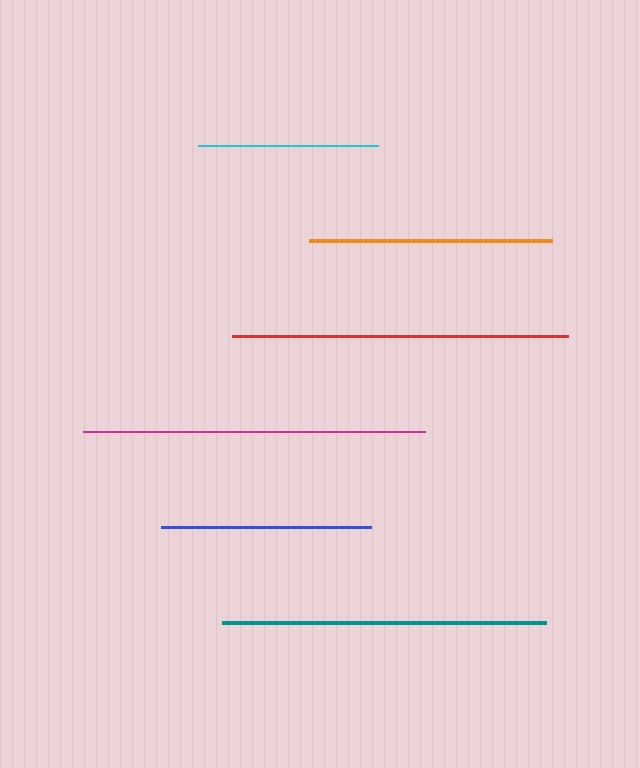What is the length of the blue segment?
The blue segment is approximately 210 pixels long.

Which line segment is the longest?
The magenta line is the longest at approximately 342 pixels.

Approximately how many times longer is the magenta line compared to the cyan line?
The magenta line is approximately 1.9 times the length of the cyan line.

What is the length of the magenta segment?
The magenta segment is approximately 342 pixels long.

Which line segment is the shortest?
The cyan line is the shortest at approximately 180 pixels.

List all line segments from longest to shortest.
From longest to shortest: magenta, red, teal, orange, blue, cyan.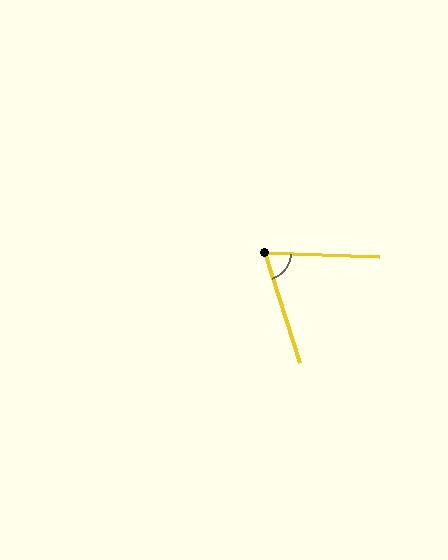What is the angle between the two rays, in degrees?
Approximately 70 degrees.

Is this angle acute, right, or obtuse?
It is acute.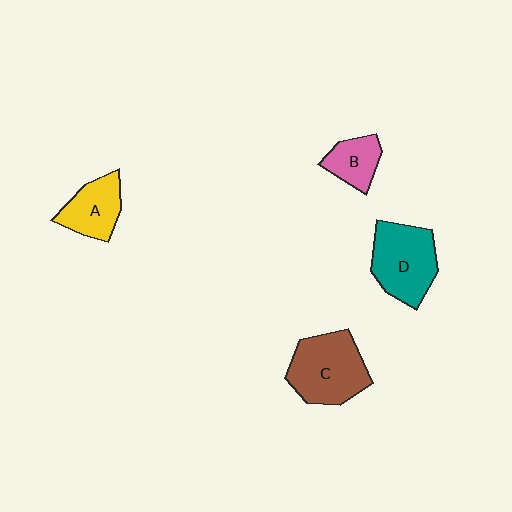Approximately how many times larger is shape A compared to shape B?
Approximately 1.3 times.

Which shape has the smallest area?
Shape B (pink).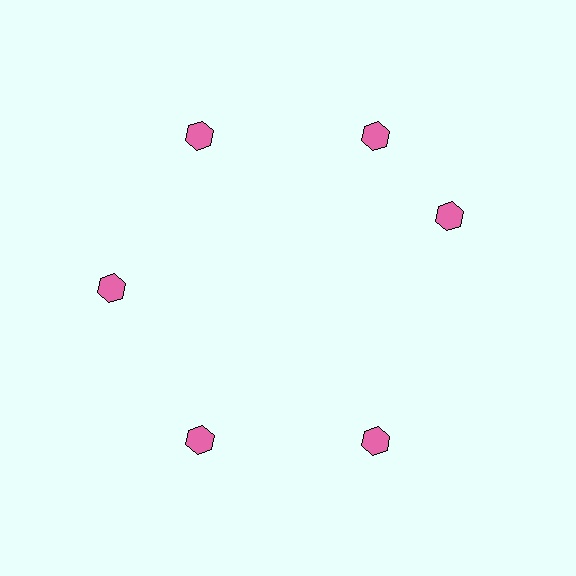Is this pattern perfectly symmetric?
No. The 6 pink hexagons are arranged in a ring, but one element near the 3 o'clock position is rotated out of alignment along the ring, breaking the 6-fold rotational symmetry.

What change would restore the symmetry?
The symmetry would be restored by rotating it back into even spacing with its neighbors so that all 6 hexagons sit at equal angles and equal distance from the center.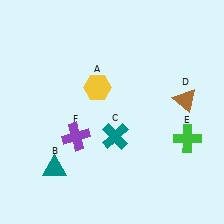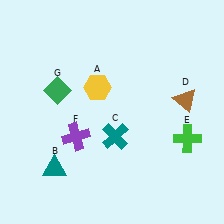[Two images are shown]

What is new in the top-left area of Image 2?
A green diamond (G) was added in the top-left area of Image 2.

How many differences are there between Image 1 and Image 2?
There is 1 difference between the two images.